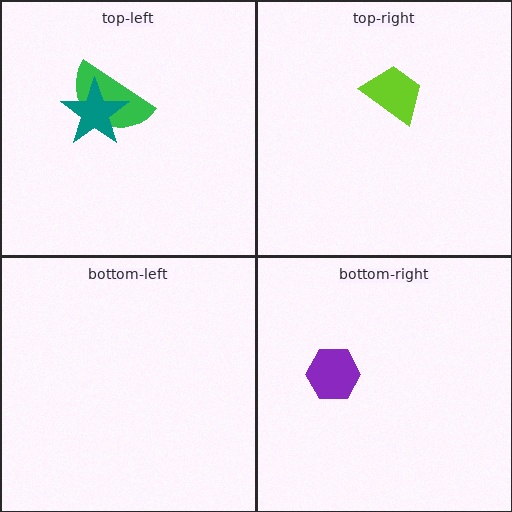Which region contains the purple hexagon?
The bottom-right region.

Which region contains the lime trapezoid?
The top-right region.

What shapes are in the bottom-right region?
The purple hexagon.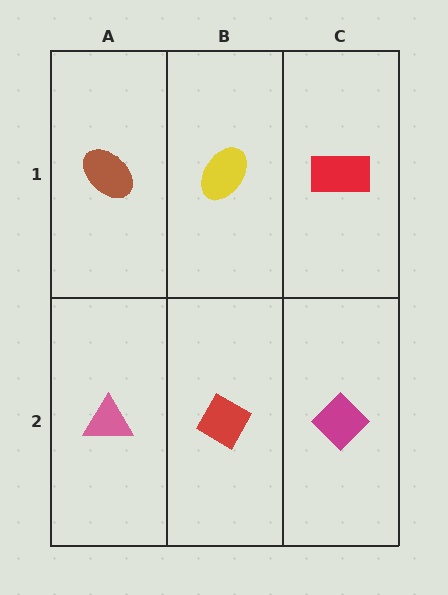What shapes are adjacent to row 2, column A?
A brown ellipse (row 1, column A), a red diamond (row 2, column B).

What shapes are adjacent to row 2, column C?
A red rectangle (row 1, column C), a red diamond (row 2, column B).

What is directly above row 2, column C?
A red rectangle.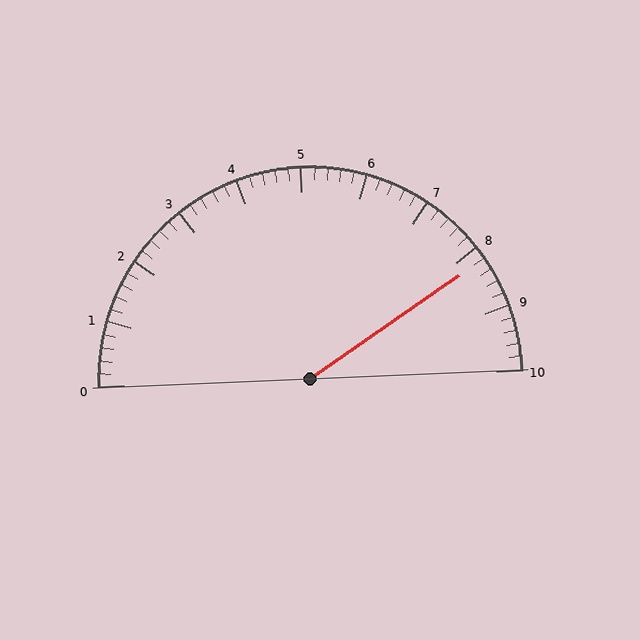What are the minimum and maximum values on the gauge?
The gauge ranges from 0 to 10.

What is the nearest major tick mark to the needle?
The nearest major tick mark is 8.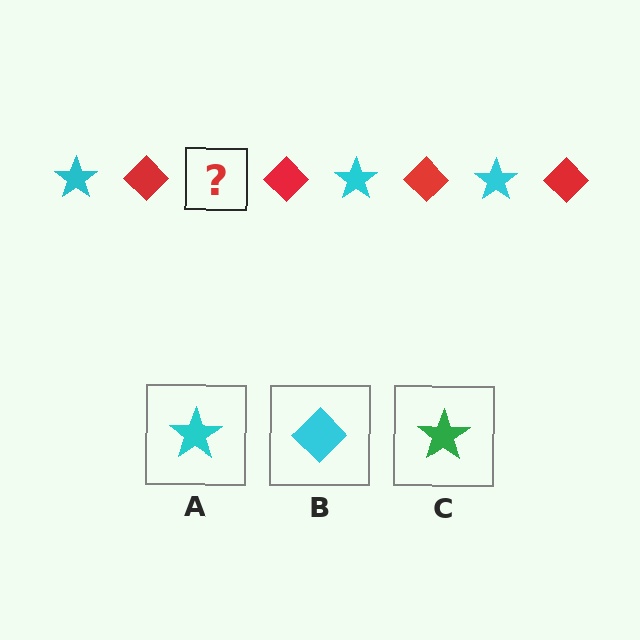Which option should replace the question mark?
Option A.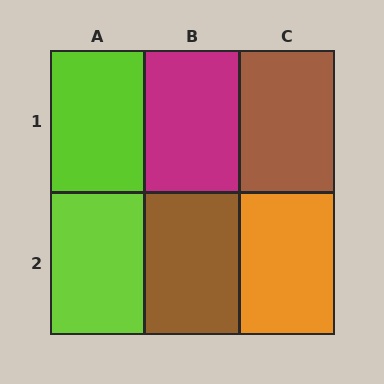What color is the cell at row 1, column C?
Brown.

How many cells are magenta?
1 cell is magenta.